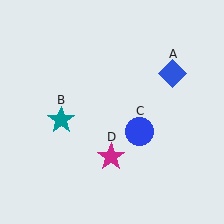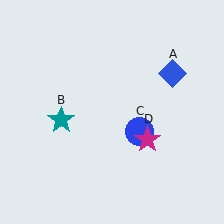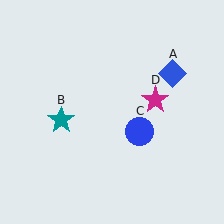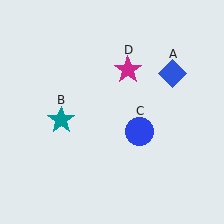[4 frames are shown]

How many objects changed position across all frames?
1 object changed position: magenta star (object D).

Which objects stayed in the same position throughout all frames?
Blue diamond (object A) and teal star (object B) and blue circle (object C) remained stationary.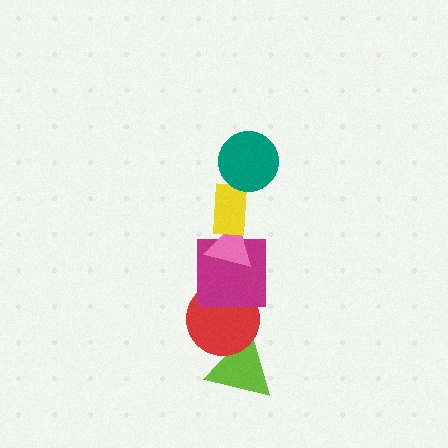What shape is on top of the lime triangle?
The red circle is on top of the lime triangle.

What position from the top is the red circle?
The red circle is 5th from the top.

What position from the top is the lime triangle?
The lime triangle is 6th from the top.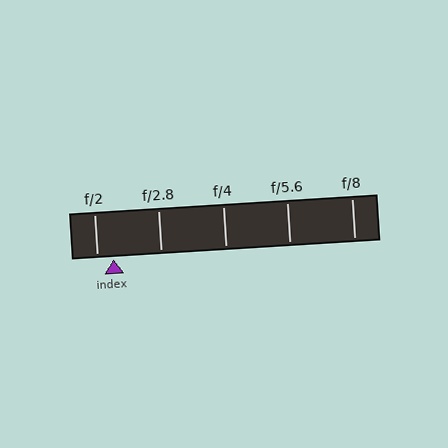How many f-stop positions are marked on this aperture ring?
There are 5 f-stop positions marked.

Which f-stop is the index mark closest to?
The index mark is closest to f/2.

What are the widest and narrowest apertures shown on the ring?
The widest aperture shown is f/2 and the narrowest is f/8.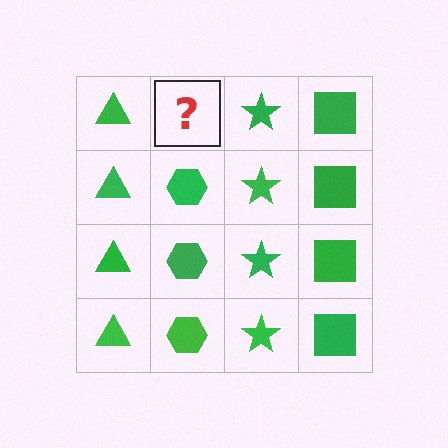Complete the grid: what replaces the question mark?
The question mark should be replaced with a green hexagon.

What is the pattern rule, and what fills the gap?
The rule is that each column has a consistent shape. The gap should be filled with a green hexagon.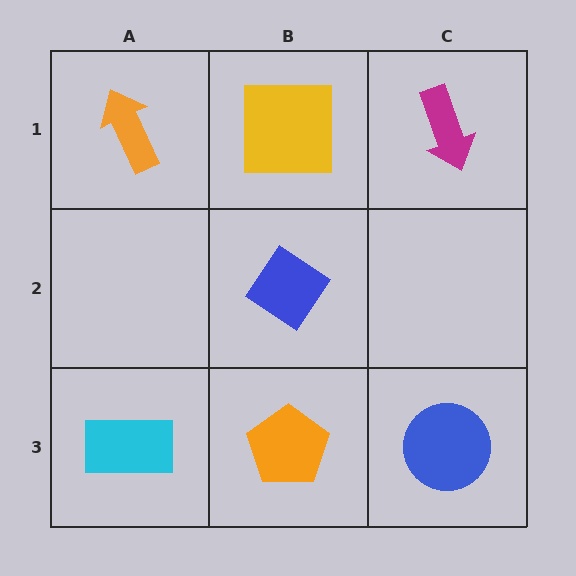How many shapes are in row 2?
1 shape.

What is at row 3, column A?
A cyan rectangle.